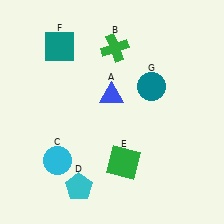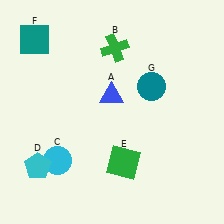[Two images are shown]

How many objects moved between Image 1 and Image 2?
2 objects moved between the two images.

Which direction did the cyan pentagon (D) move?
The cyan pentagon (D) moved left.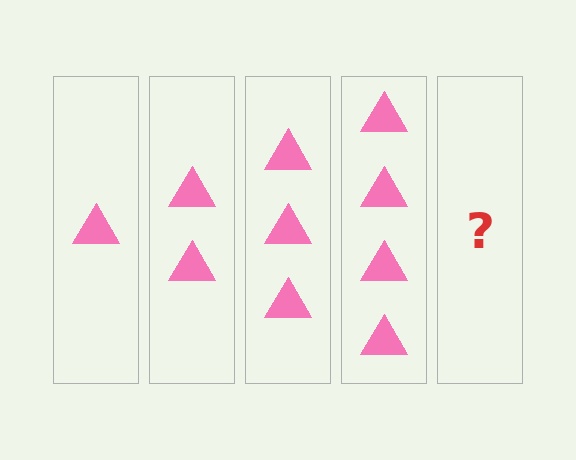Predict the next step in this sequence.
The next step is 5 triangles.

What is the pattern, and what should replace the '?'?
The pattern is that each step adds one more triangle. The '?' should be 5 triangles.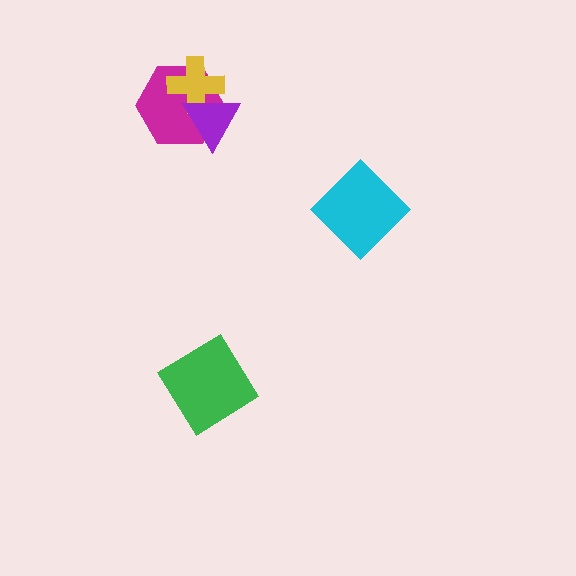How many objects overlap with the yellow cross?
2 objects overlap with the yellow cross.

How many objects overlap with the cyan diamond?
0 objects overlap with the cyan diamond.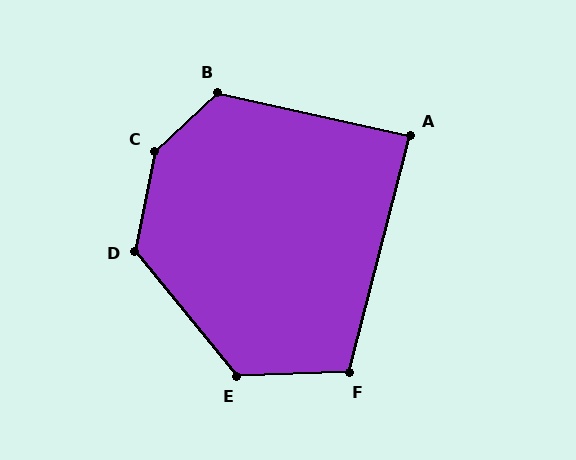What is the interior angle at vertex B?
Approximately 124 degrees (obtuse).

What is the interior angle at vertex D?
Approximately 129 degrees (obtuse).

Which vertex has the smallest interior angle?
A, at approximately 88 degrees.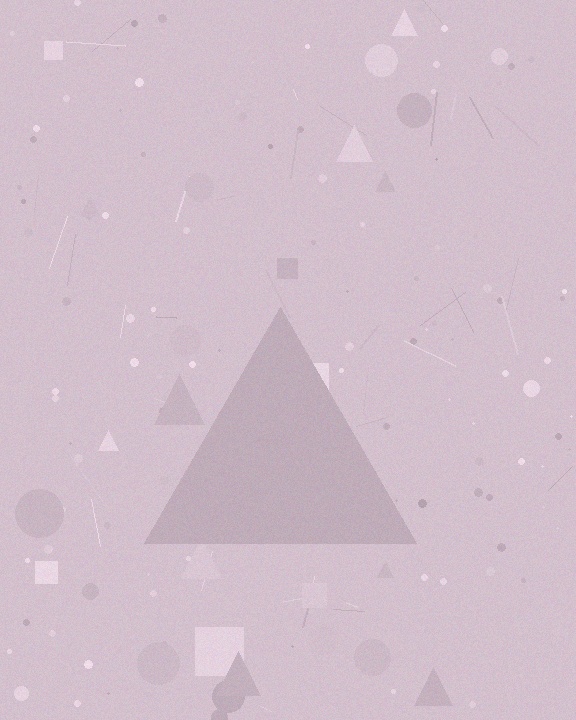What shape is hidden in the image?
A triangle is hidden in the image.